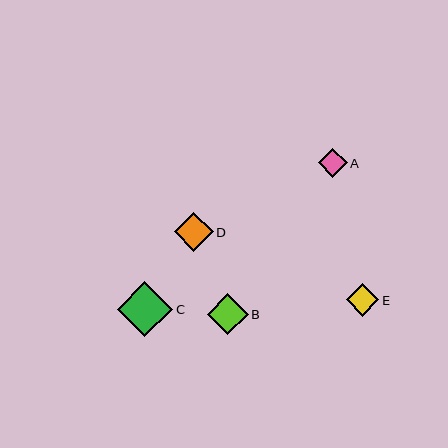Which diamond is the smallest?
Diamond A is the smallest with a size of approximately 28 pixels.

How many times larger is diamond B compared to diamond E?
Diamond B is approximately 1.3 times the size of diamond E.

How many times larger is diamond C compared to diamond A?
Diamond C is approximately 1.9 times the size of diamond A.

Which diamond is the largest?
Diamond C is the largest with a size of approximately 55 pixels.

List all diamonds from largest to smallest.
From largest to smallest: C, B, D, E, A.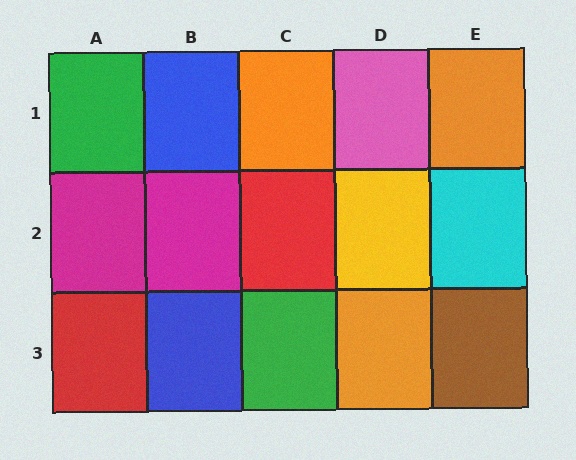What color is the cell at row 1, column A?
Green.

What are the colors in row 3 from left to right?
Red, blue, green, orange, brown.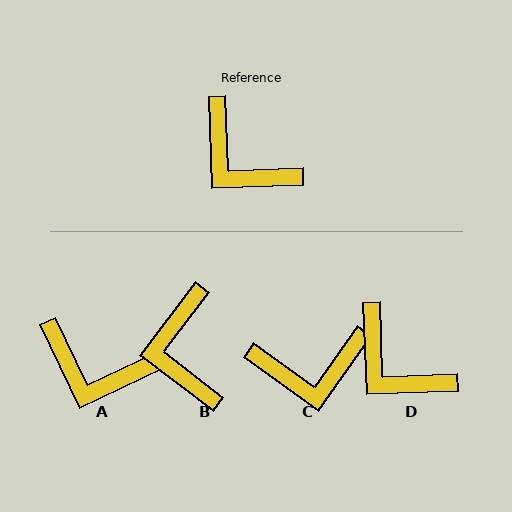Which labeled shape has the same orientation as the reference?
D.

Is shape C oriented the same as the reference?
No, it is off by about 52 degrees.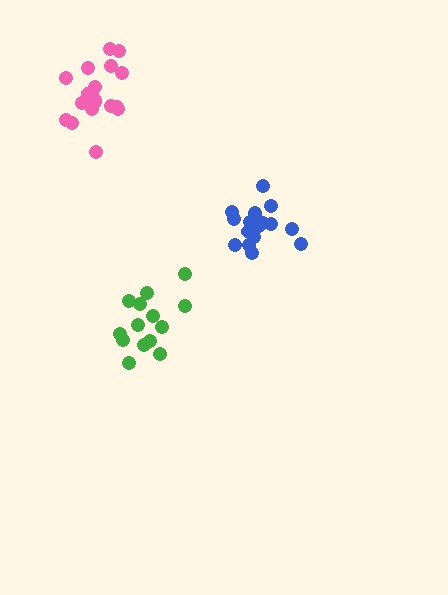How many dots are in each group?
Group 1: 18 dots, Group 2: 14 dots, Group 3: 20 dots (52 total).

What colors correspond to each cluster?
The clusters are colored: blue, green, pink.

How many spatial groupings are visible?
There are 3 spatial groupings.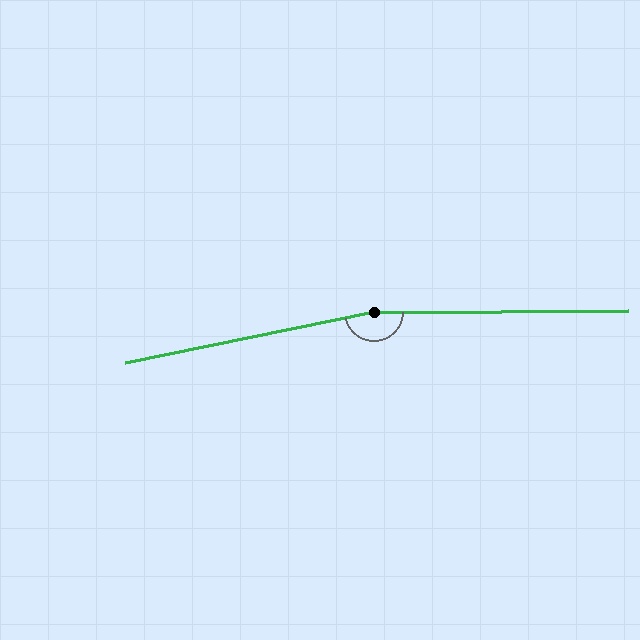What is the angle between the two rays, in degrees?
Approximately 169 degrees.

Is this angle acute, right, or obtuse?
It is obtuse.